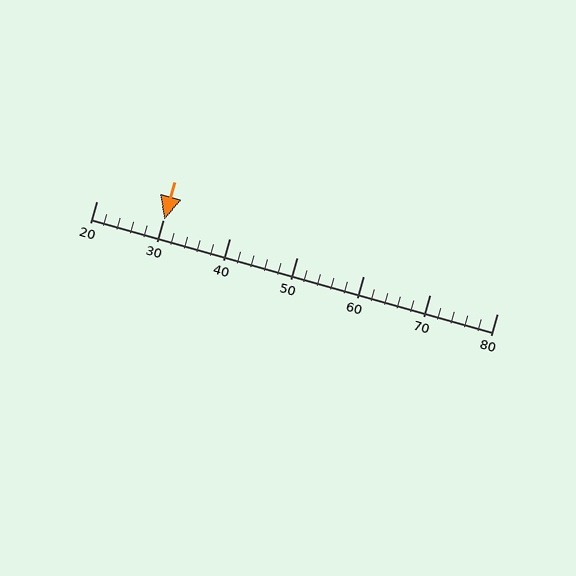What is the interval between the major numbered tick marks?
The major tick marks are spaced 10 units apart.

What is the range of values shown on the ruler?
The ruler shows values from 20 to 80.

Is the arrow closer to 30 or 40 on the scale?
The arrow is closer to 30.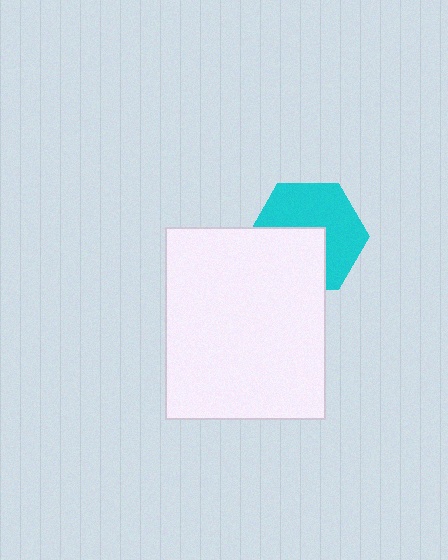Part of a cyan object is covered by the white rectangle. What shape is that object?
It is a hexagon.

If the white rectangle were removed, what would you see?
You would see the complete cyan hexagon.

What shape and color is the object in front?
The object in front is a white rectangle.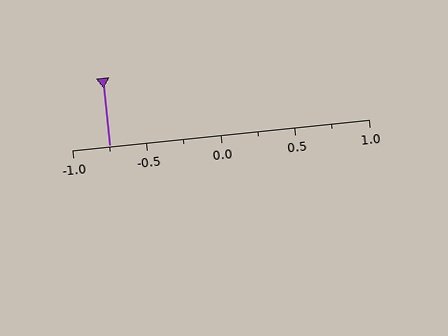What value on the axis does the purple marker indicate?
The marker indicates approximately -0.75.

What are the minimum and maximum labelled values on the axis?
The axis runs from -1.0 to 1.0.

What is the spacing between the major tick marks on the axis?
The major ticks are spaced 0.5 apart.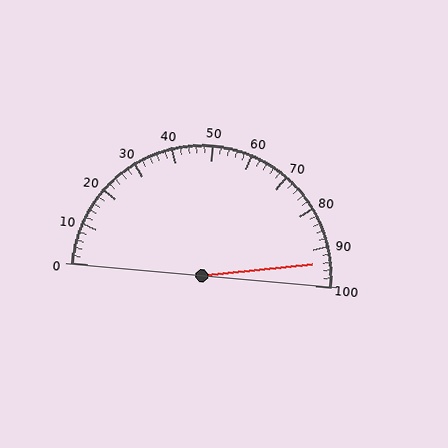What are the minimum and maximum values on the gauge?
The gauge ranges from 0 to 100.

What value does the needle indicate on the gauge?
The needle indicates approximately 94.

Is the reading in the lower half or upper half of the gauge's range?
The reading is in the upper half of the range (0 to 100).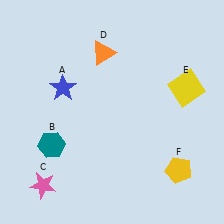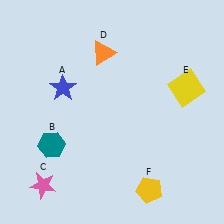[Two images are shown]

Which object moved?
The yellow pentagon (F) moved left.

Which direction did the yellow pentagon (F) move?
The yellow pentagon (F) moved left.